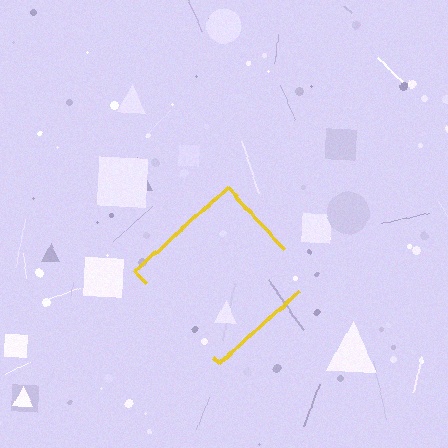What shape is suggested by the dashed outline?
The dashed outline suggests a diamond.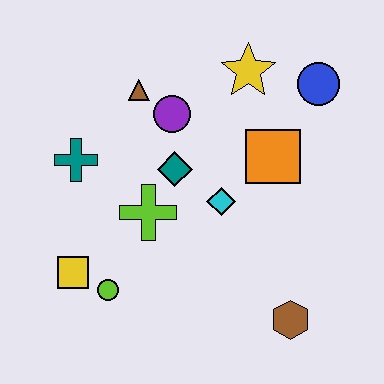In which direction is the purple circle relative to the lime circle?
The purple circle is above the lime circle.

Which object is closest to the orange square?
The cyan diamond is closest to the orange square.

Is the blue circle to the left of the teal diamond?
No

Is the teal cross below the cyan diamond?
No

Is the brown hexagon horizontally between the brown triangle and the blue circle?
Yes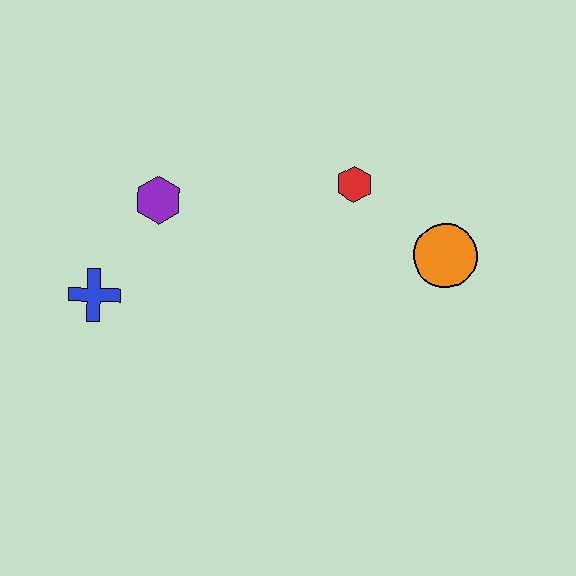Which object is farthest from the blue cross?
The orange circle is farthest from the blue cross.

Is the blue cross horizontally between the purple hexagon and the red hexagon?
No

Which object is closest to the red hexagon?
The orange circle is closest to the red hexagon.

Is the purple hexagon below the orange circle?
No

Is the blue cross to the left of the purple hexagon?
Yes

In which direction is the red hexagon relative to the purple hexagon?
The red hexagon is to the right of the purple hexagon.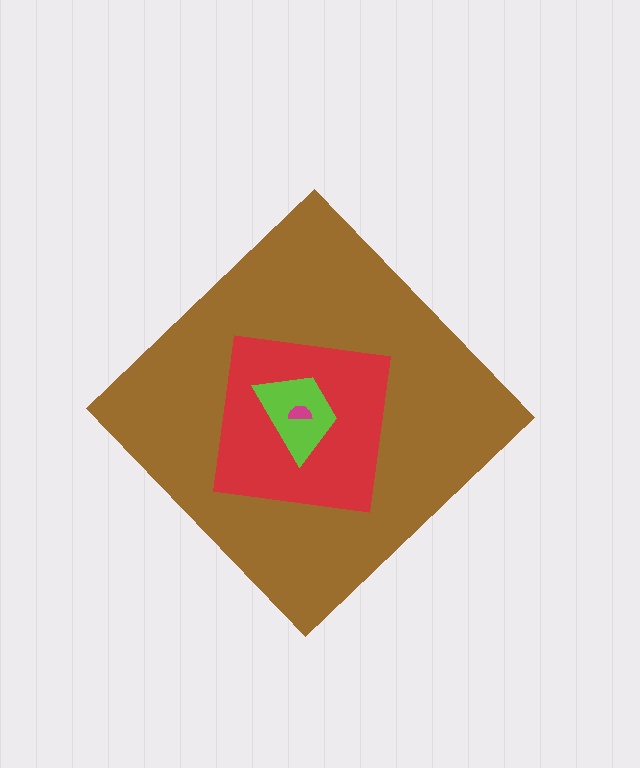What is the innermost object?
The magenta semicircle.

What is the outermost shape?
The brown diamond.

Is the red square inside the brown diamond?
Yes.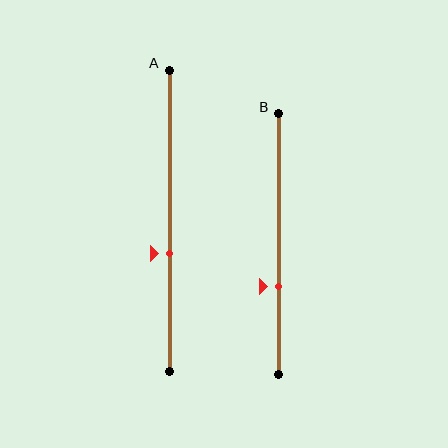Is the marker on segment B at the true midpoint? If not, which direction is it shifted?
No, the marker on segment B is shifted downward by about 16% of the segment length.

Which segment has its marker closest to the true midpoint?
Segment A has its marker closest to the true midpoint.